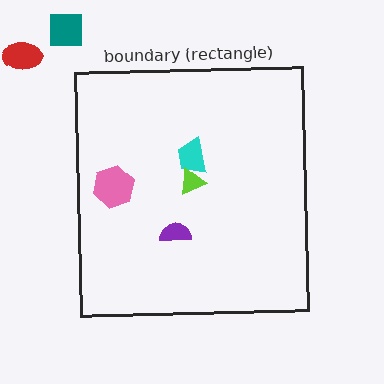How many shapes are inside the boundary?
4 inside, 2 outside.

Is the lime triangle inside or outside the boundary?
Inside.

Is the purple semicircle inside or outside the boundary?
Inside.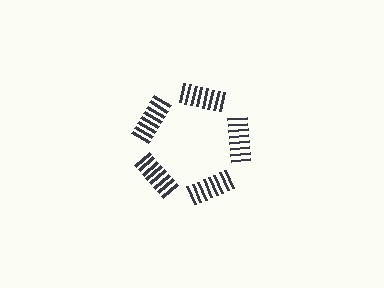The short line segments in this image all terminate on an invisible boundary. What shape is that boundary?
An illusory pentagon — the line segments terminate on its edges but no continuous stroke is drawn.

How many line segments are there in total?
40 — 8 along each of the 5 edges.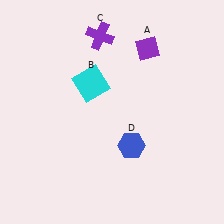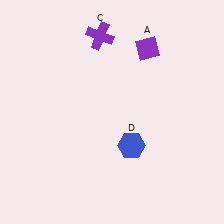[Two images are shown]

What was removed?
The cyan square (B) was removed in Image 2.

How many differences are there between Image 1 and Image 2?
There is 1 difference between the two images.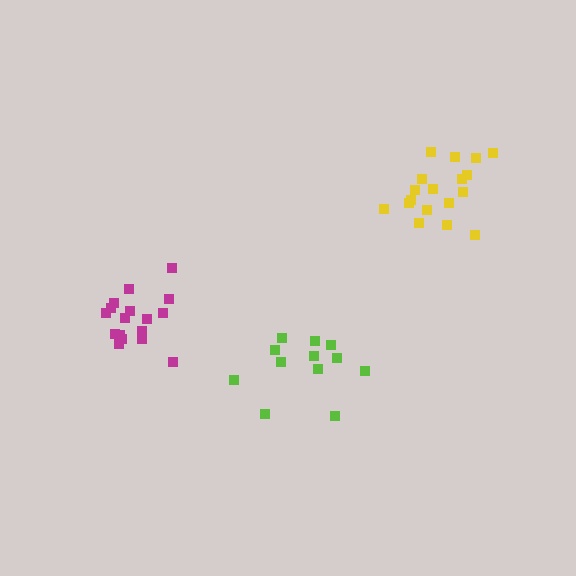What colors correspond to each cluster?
The clusters are colored: lime, magenta, yellow.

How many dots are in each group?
Group 1: 12 dots, Group 2: 17 dots, Group 3: 18 dots (47 total).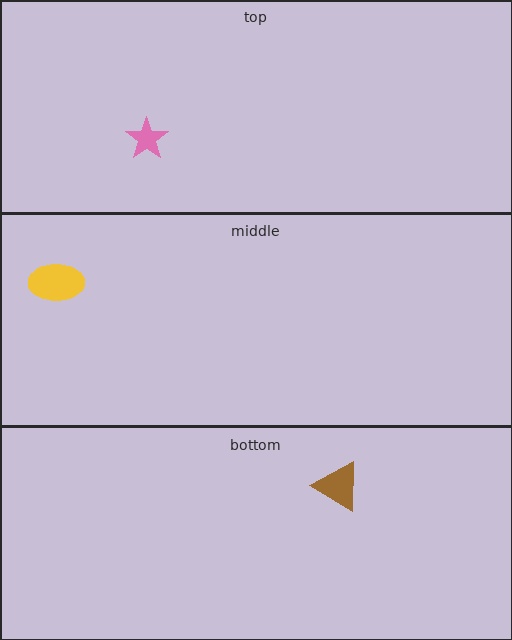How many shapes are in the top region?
1.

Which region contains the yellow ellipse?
The middle region.